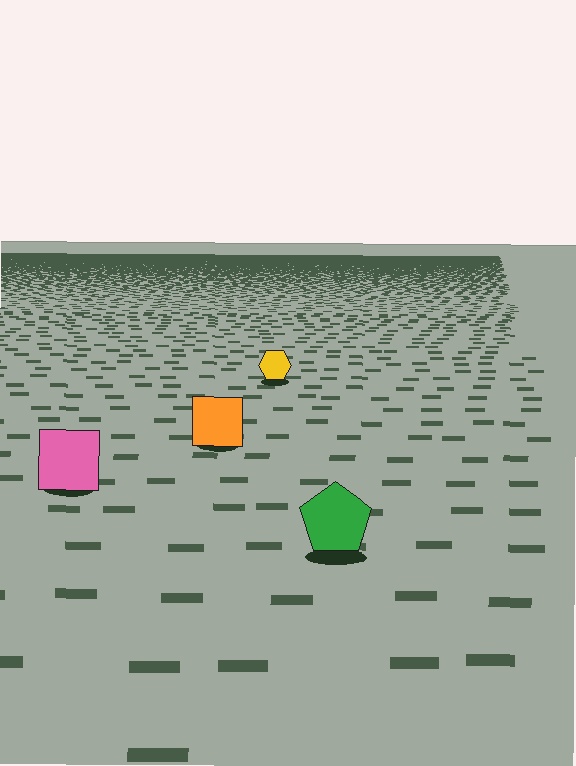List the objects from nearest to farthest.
From nearest to farthest: the green pentagon, the pink square, the orange square, the yellow hexagon.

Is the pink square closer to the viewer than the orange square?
Yes. The pink square is closer — you can tell from the texture gradient: the ground texture is coarser near it.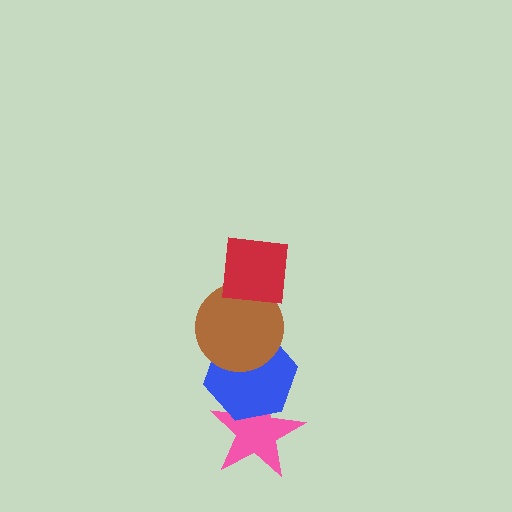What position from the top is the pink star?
The pink star is 4th from the top.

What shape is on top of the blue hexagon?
The brown circle is on top of the blue hexagon.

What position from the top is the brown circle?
The brown circle is 2nd from the top.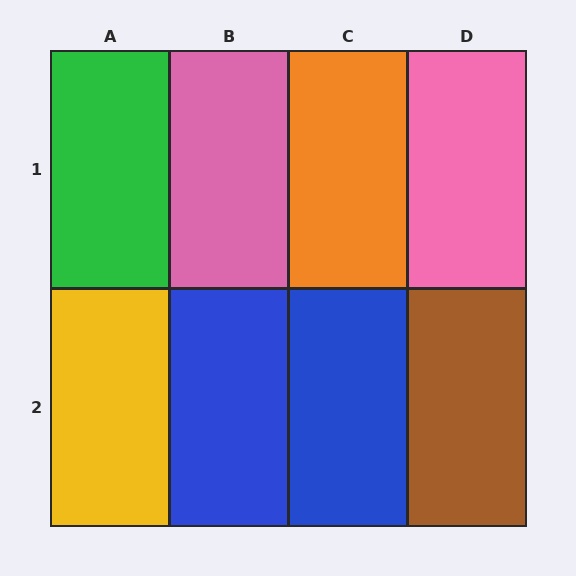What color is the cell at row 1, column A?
Green.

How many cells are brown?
1 cell is brown.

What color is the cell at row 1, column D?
Pink.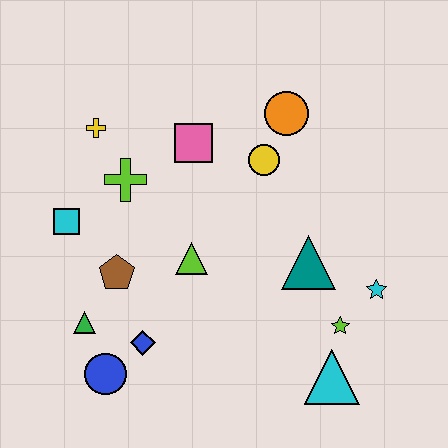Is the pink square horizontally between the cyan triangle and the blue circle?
Yes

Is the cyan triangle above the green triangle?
No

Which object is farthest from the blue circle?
The orange circle is farthest from the blue circle.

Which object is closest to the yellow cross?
The lime cross is closest to the yellow cross.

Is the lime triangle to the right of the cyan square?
Yes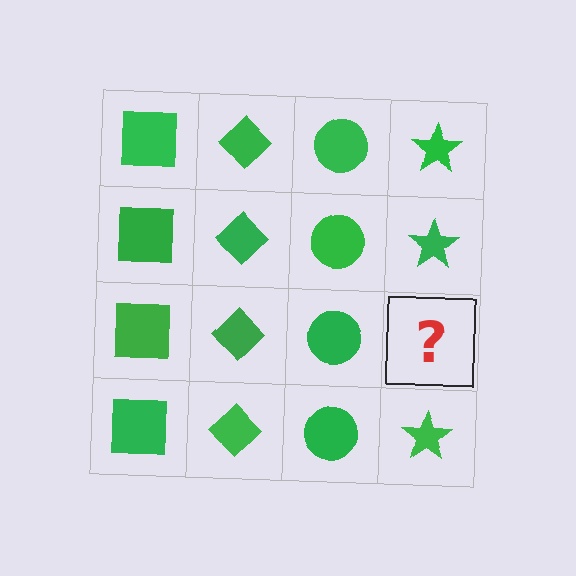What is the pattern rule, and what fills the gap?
The rule is that each column has a consistent shape. The gap should be filled with a green star.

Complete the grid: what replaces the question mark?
The question mark should be replaced with a green star.